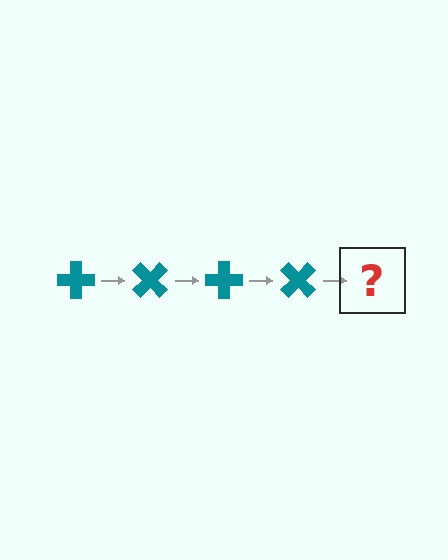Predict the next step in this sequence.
The next step is a teal cross rotated 180 degrees.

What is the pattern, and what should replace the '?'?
The pattern is that the cross rotates 45 degrees each step. The '?' should be a teal cross rotated 180 degrees.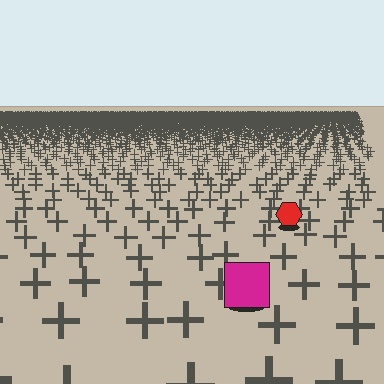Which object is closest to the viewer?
The magenta square is closest. The texture marks near it are larger and more spread out.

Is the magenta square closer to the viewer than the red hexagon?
Yes. The magenta square is closer — you can tell from the texture gradient: the ground texture is coarser near it.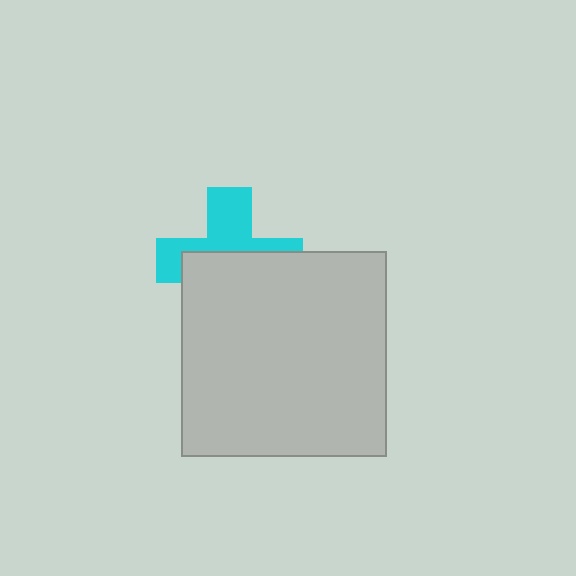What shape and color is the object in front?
The object in front is a light gray square.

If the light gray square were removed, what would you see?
You would see the complete cyan cross.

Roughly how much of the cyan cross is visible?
About half of it is visible (roughly 46%).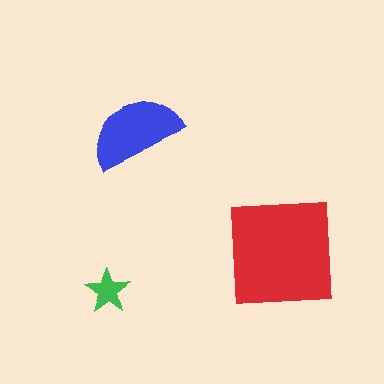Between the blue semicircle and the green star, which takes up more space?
The blue semicircle.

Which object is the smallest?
The green star.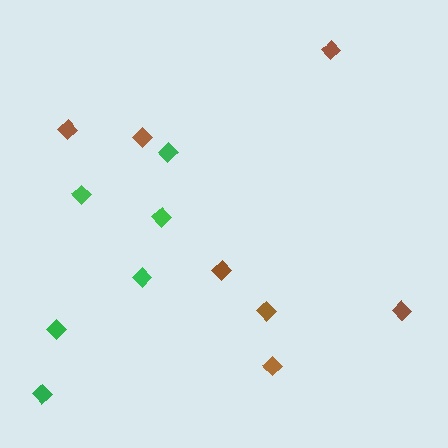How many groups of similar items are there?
There are 2 groups: one group of brown diamonds (7) and one group of green diamonds (6).